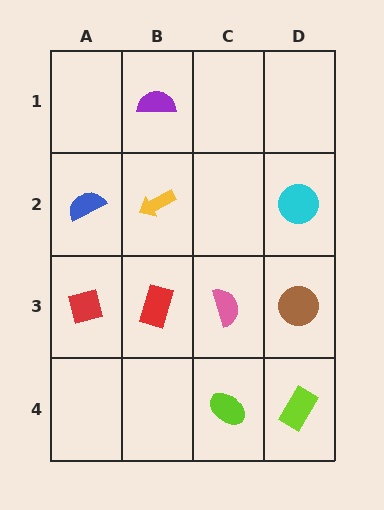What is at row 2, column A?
A blue semicircle.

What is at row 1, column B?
A purple semicircle.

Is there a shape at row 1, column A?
No, that cell is empty.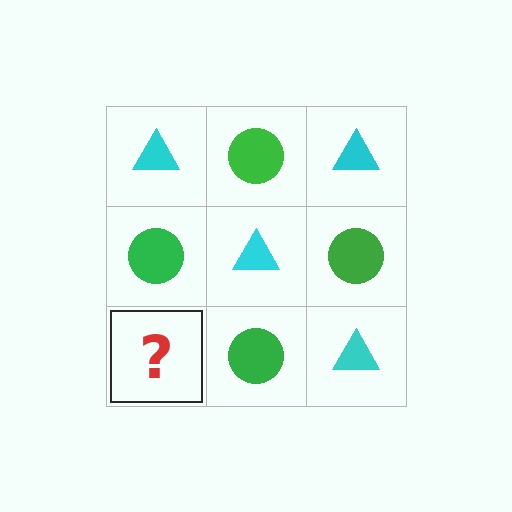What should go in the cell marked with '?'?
The missing cell should contain a cyan triangle.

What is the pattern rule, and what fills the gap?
The rule is that it alternates cyan triangle and green circle in a checkerboard pattern. The gap should be filled with a cyan triangle.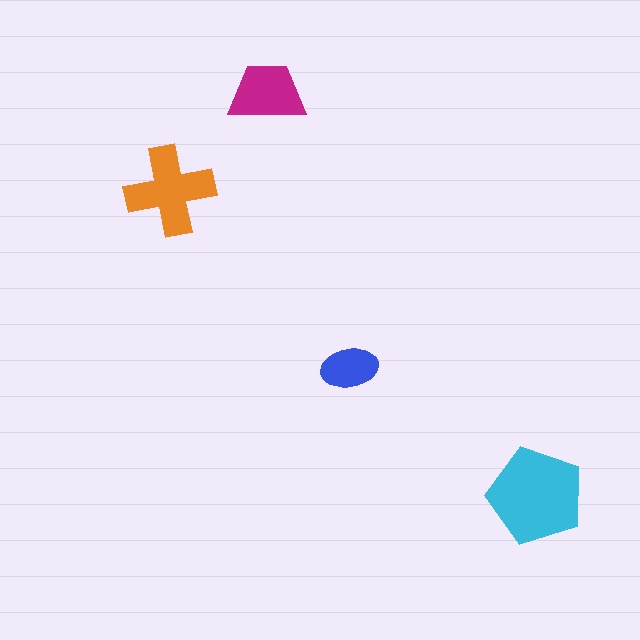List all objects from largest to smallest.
The cyan pentagon, the orange cross, the magenta trapezoid, the blue ellipse.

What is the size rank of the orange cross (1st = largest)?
2nd.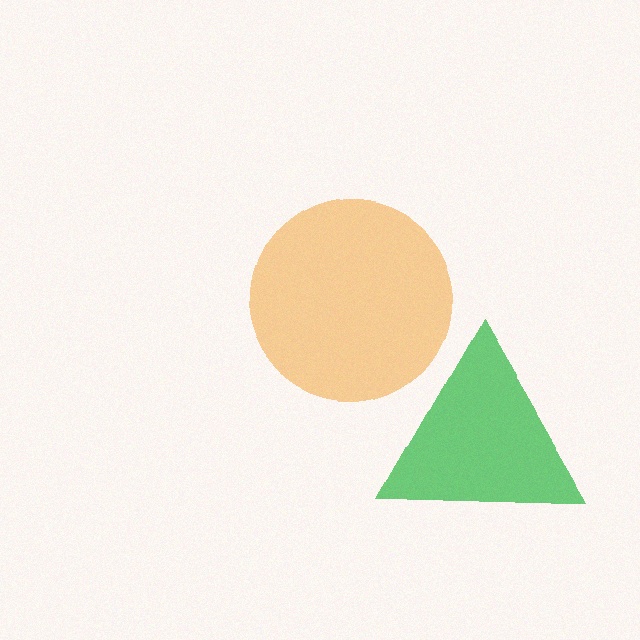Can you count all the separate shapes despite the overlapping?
Yes, there are 2 separate shapes.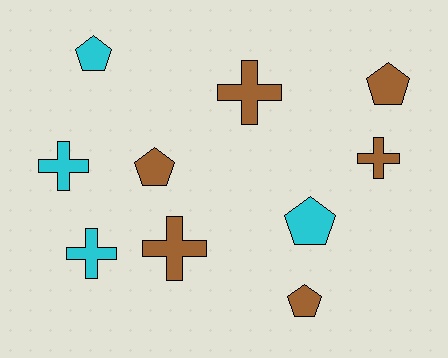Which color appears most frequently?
Brown, with 6 objects.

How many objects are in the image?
There are 10 objects.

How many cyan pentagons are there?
There are 2 cyan pentagons.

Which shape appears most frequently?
Pentagon, with 5 objects.